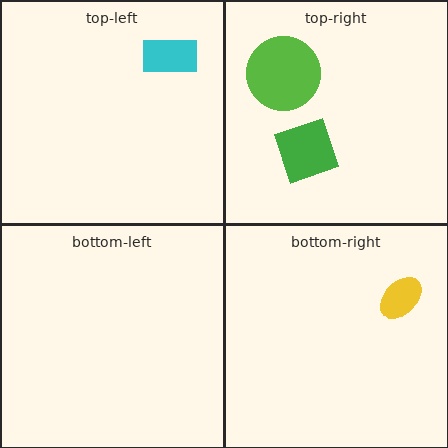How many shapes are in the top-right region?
2.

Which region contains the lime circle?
The top-right region.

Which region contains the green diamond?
The top-right region.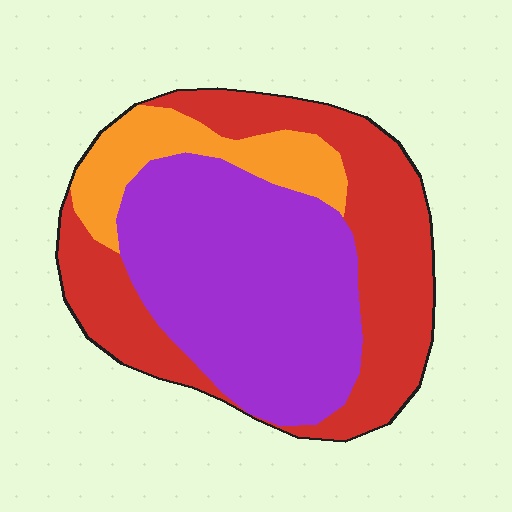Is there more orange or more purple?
Purple.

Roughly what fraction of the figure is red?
Red takes up about two fifths (2/5) of the figure.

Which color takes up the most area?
Purple, at roughly 45%.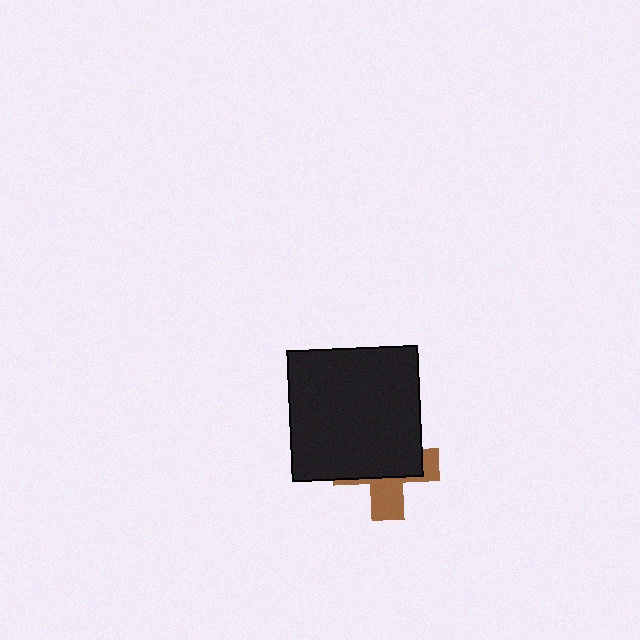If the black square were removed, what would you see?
You would see the complete brown cross.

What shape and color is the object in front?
The object in front is a black square.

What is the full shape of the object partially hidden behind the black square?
The partially hidden object is a brown cross.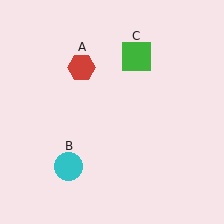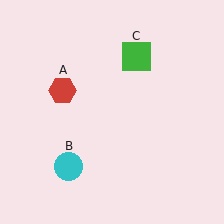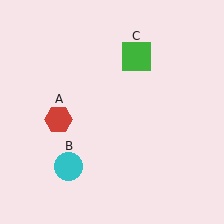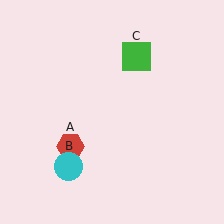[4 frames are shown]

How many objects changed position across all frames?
1 object changed position: red hexagon (object A).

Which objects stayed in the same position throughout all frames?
Cyan circle (object B) and green square (object C) remained stationary.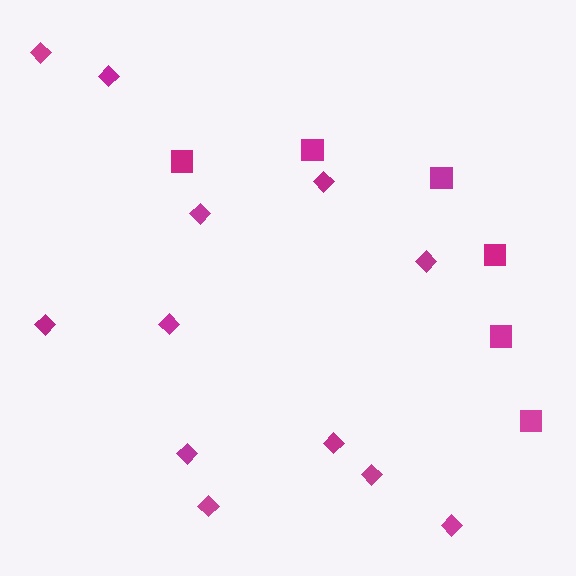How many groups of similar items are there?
There are 2 groups: one group of squares (6) and one group of diamonds (12).